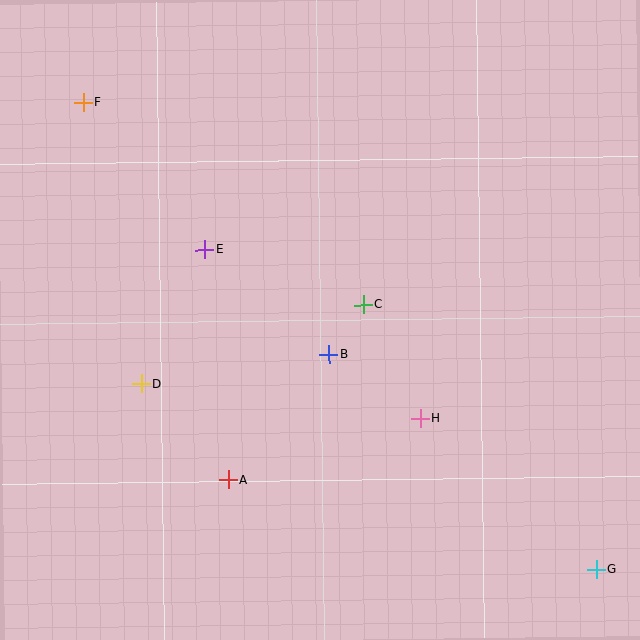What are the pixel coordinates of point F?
Point F is at (83, 102).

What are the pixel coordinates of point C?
Point C is at (363, 305).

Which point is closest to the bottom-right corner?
Point G is closest to the bottom-right corner.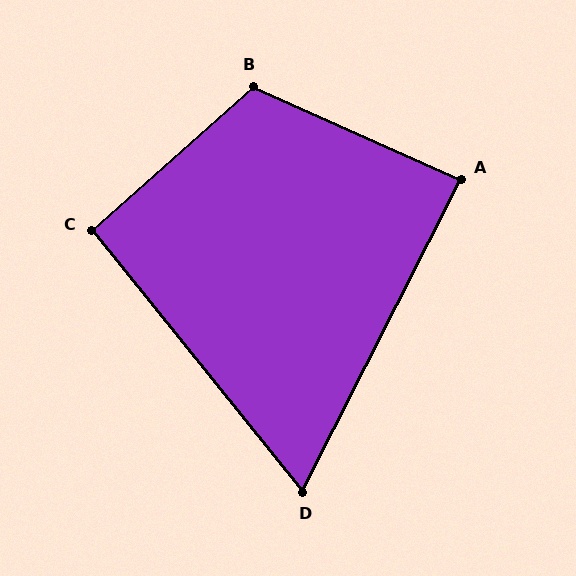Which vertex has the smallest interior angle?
D, at approximately 66 degrees.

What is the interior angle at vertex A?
Approximately 87 degrees (approximately right).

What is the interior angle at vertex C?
Approximately 93 degrees (approximately right).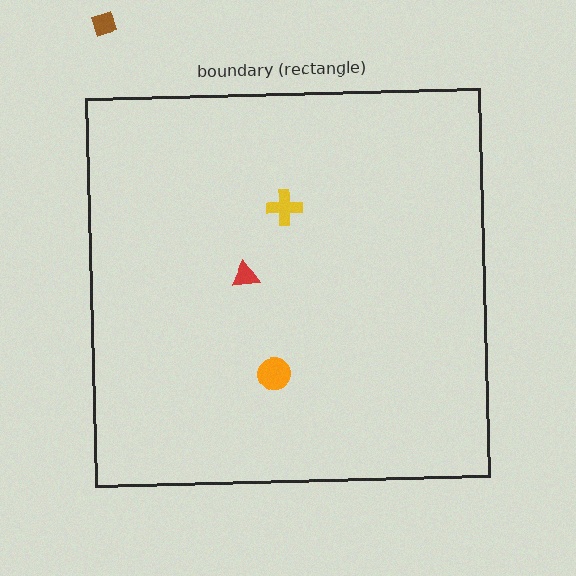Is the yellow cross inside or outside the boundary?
Inside.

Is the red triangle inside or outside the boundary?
Inside.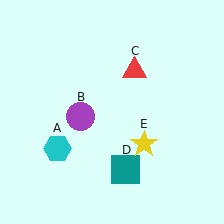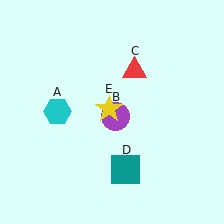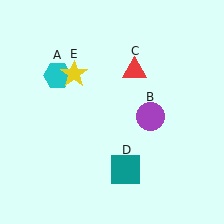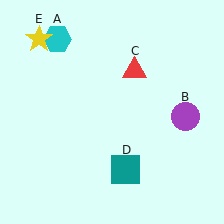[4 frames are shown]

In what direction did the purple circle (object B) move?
The purple circle (object B) moved right.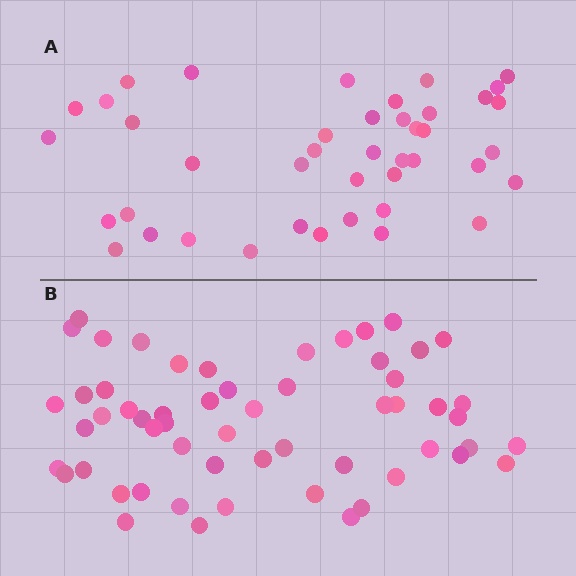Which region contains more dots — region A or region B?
Region B (the bottom region) has more dots.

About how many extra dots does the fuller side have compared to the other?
Region B has approximately 15 more dots than region A.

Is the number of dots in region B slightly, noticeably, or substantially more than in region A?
Region B has noticeably more, but not dramatically so. The ratio is roughly 1.4 to 1.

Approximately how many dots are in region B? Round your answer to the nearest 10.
About 60 dots. (The exact count is 57, which rounds to 60.)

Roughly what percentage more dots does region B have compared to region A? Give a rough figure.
About 35% more.